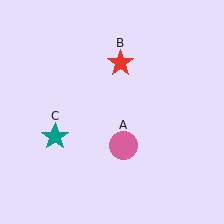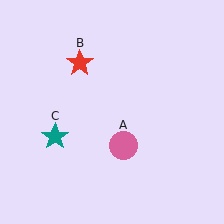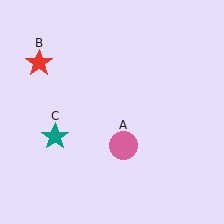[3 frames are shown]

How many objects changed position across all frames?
1 object changed position: red star (object B).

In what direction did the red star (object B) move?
The red star (object B) moved left.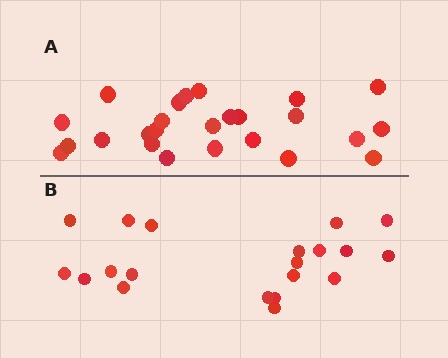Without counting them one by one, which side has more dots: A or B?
Region A (the top region) has more dots.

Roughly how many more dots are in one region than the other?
Region A has about 5 more dots than region B.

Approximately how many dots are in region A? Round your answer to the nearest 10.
About 20 dots. (The exact count is 25, which rounds to 20.)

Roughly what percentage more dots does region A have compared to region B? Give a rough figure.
About 25% more.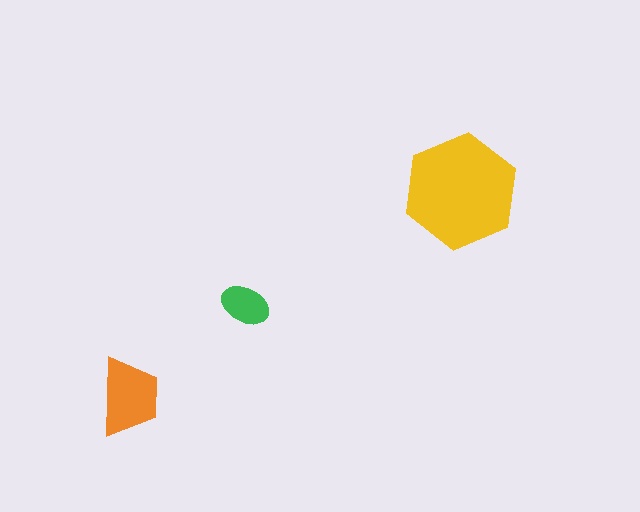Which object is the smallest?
The green ellipse.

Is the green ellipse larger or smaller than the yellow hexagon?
Smaller.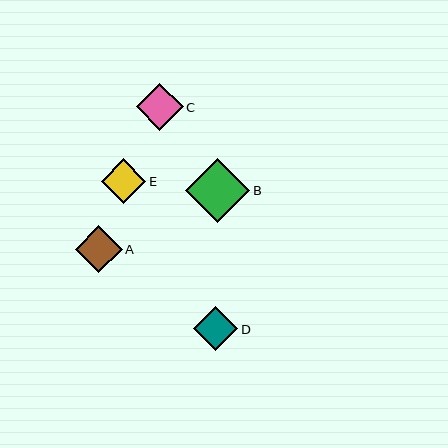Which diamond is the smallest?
Diamond D is the smallest with a size of approximately 44 pixels.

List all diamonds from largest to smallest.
From largest to smallest: B, C, A, E, D.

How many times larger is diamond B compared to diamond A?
Diamond B is approximately 1.4 times the size of diamond A.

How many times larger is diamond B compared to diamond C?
Diamond B is approximately 1.4 times the size of diamond C.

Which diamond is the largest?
Diamond B is the largest with a size of approximately 64 pixels.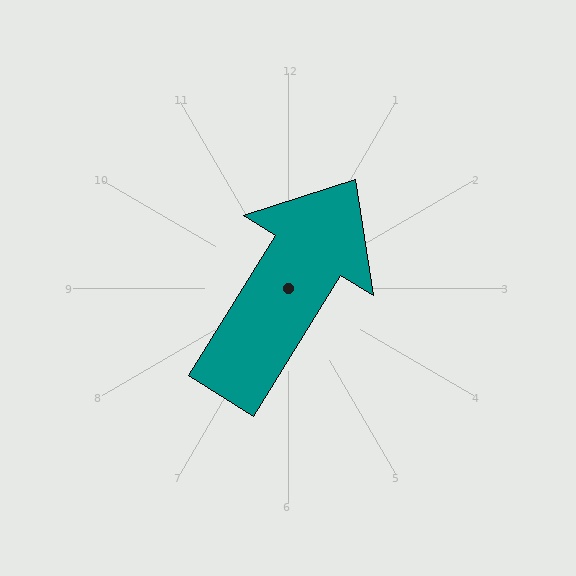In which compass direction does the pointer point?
Northeast.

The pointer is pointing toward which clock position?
Roughly 1 o'clock.